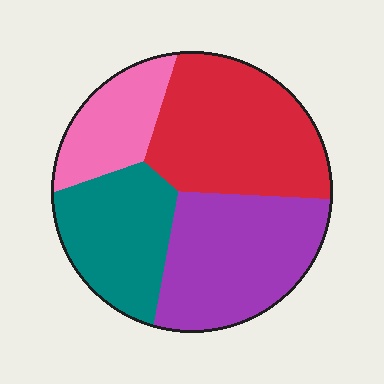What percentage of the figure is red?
Red covers 33% of the figure.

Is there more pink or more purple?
Purple.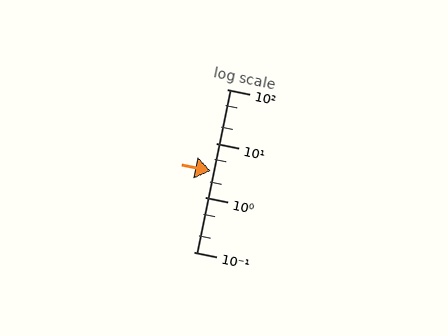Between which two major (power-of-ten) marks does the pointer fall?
The pointer is between 1 and 10.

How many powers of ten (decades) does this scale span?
The scale spans 3 decades, from 0.1 to 100.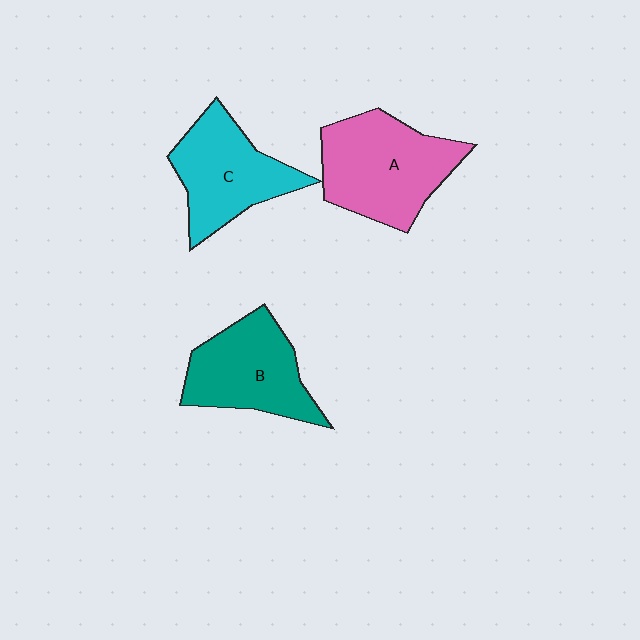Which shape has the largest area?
Shape A (pink).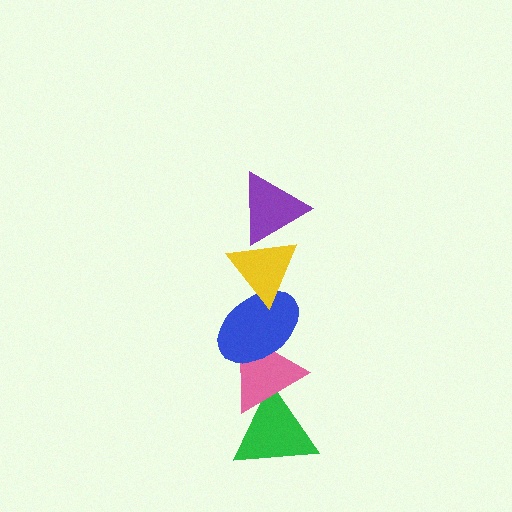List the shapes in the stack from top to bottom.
From top to bottom: the purple triangle, the yellow triangle, the blue ellipse, the pink triangle, the green triangle.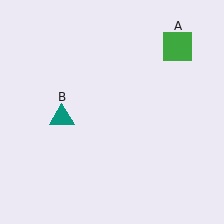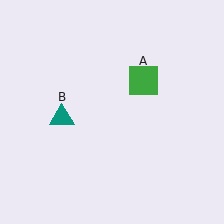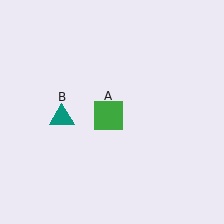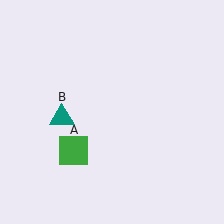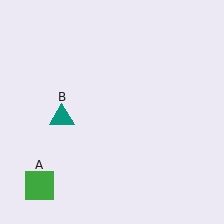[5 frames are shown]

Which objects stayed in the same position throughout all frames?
Teal triangle (object B) remained stationary.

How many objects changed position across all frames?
1 object changed position: green square (object A).